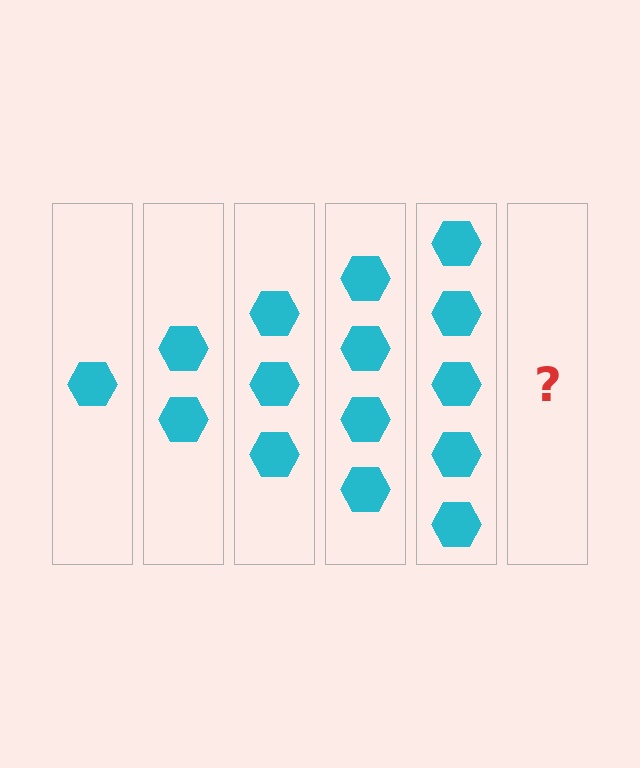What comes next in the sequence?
The next element should be 6 hexagons.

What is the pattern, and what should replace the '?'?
The pattern is that each step adds one more hexagon. The '?' should be 6 hexagons.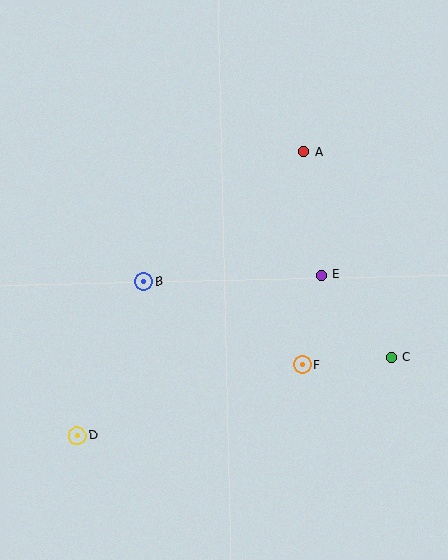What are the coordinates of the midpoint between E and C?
The midpoint between E and C is at (356, 316).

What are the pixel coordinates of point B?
Point B is at (144, 282).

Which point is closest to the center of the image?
Point B at (144, 282) is closest to the center.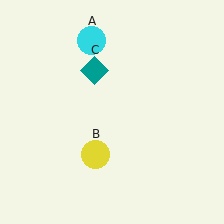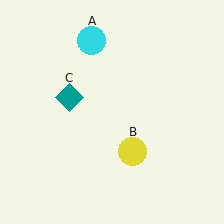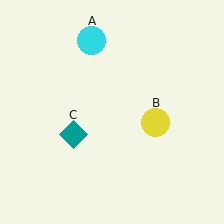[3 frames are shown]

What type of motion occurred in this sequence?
The yellow circle (object B), teal diamond (object C) rotated counterclockwise around the center of the scene.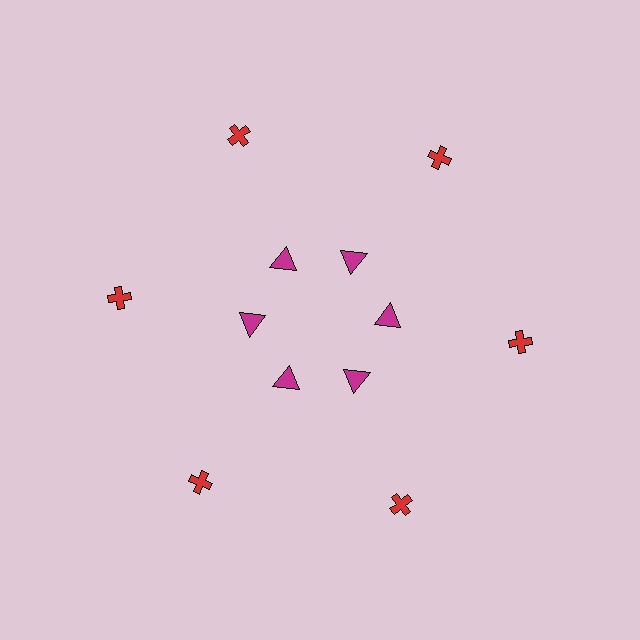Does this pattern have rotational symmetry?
Yes, this pattern has 6-fold rotational symmetry. It looks the same after rotating 60 degrees around the center.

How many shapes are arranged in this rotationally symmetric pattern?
There are 12 shapes, arranged in 6 groups of 2.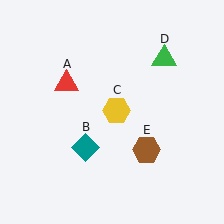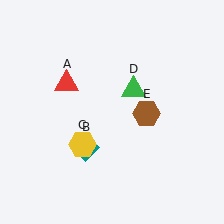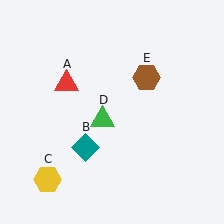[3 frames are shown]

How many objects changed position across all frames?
3 objects changed position: yellow hexagon (object C), green triangle (object D), brown hexagon (object E).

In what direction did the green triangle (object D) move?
The green triangle (object D) moved down and to the left.